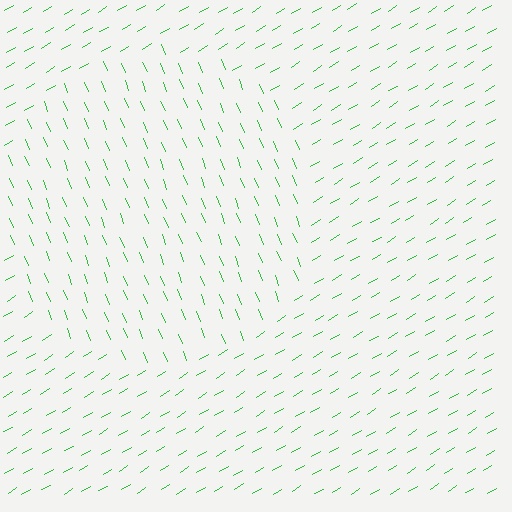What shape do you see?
I see a circle.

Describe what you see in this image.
The image is filled with small green line segments. A circle region in the image has lines oriented differently from the surrounding lines, creating a visible texture boundary.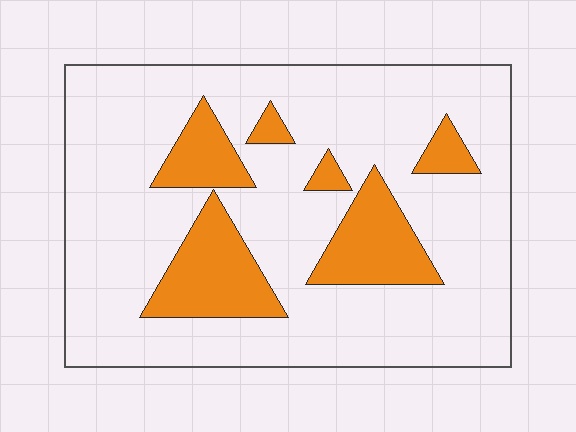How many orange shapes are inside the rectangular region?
6.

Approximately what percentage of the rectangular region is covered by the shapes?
Approximately 20%.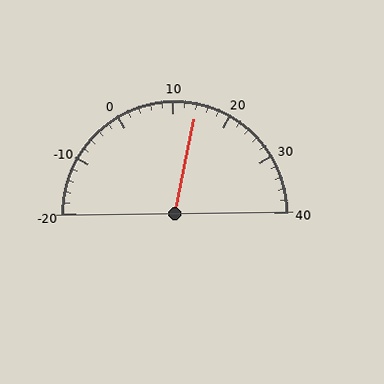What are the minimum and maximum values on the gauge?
The gauge ranges from -20 to 40.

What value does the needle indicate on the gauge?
The needle indicates approximately 14.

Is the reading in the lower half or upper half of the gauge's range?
The reading is in the upper half of the range (-20 to 40).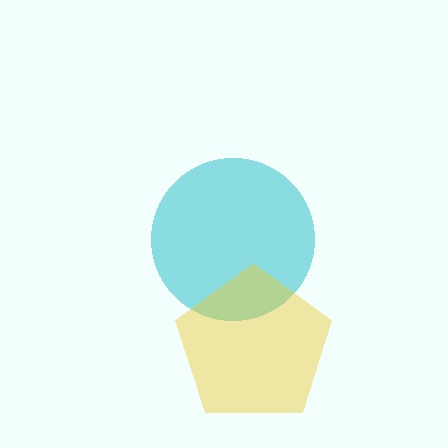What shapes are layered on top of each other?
The layered shapes are: a cyan circle, a yellow pentagon.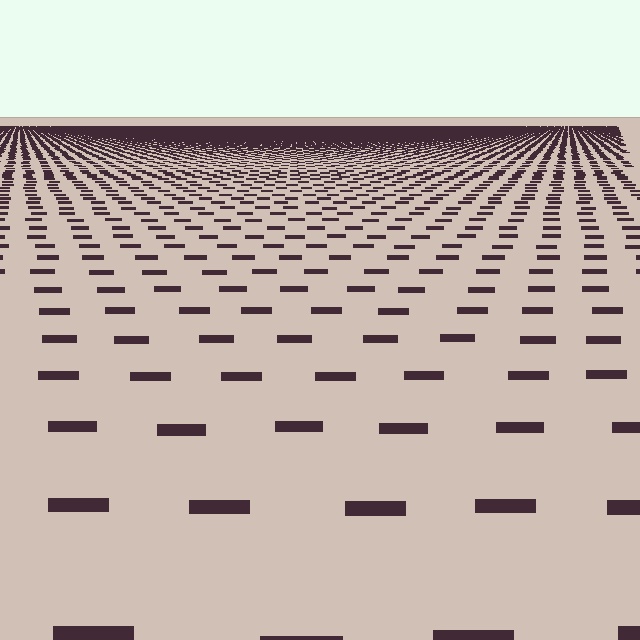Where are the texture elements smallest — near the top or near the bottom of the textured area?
Near the top.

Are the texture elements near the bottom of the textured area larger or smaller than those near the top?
Larger. Near the bottom, elements are closer to the viewer and appear at a bigger on-screen size.